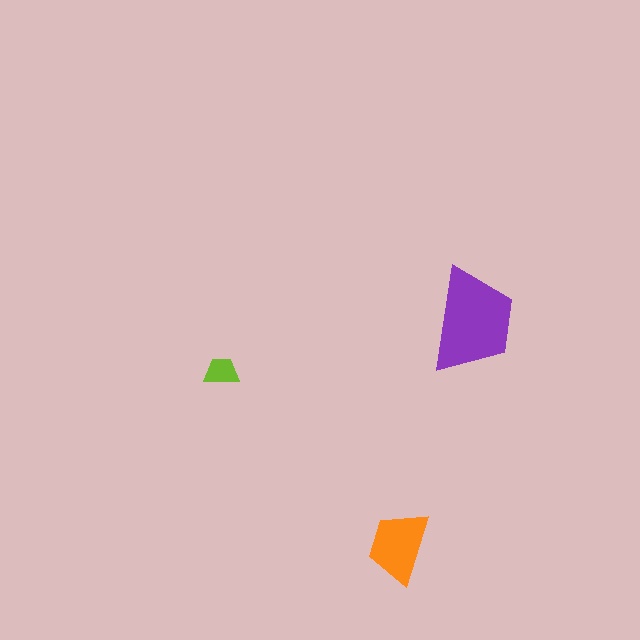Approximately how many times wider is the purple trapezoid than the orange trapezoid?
About 1.5 times wider.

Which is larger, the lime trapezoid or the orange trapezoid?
The orange one.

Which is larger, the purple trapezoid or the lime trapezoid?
The purple one.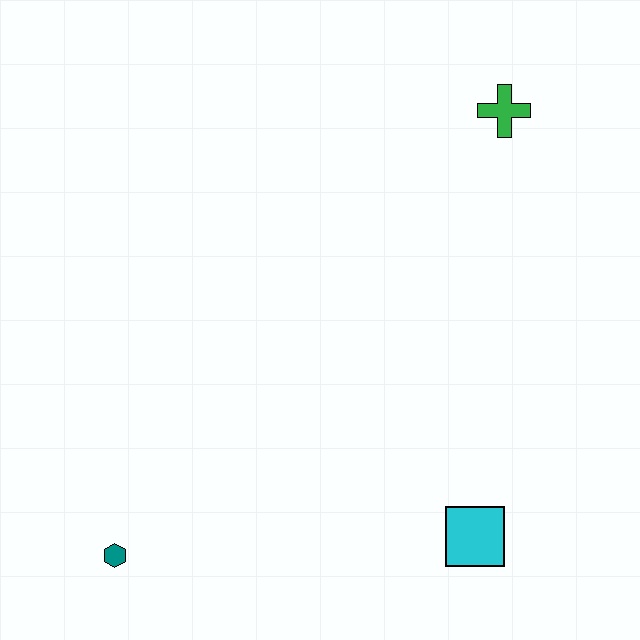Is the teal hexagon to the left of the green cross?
Yes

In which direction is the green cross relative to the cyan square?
The green cross is above the cyan square.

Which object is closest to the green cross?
The cyan square is closest to the green cross.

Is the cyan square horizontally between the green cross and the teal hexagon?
Yes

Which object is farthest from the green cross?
The teal hexagon is farthest from the green cross.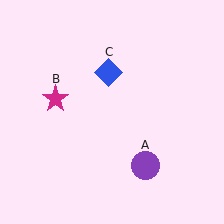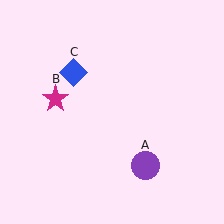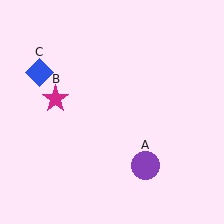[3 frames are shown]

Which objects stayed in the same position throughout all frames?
Purple circle (object A) and magenta star (object B) remained stationary.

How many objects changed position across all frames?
1 object changed position: blue diamond (object C).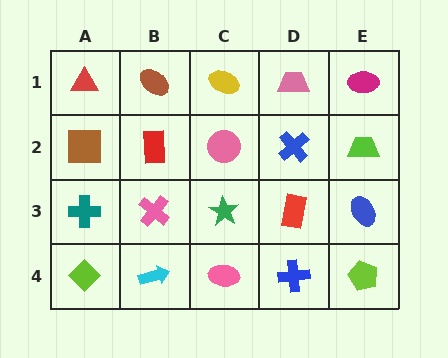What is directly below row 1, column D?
A blue cross.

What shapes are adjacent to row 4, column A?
A teal cross (row 3, column A), a cyan arrow (row 4, column B).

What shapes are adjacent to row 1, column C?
A pink circle (row 2, column C), a brown ellipse (row 1, column B), a pink trapezoid (row 1, column D).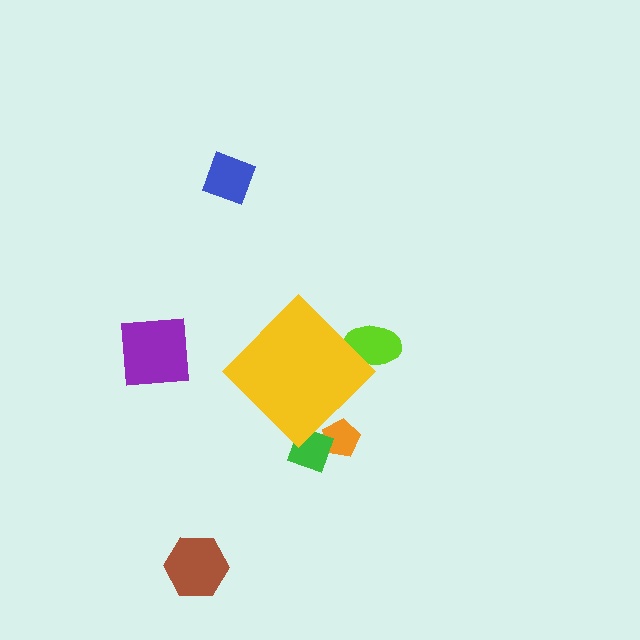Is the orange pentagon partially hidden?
Yes, the orange pentagon is partially hidden behind the yellow diamond.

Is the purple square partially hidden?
No, the purple square is fully visible.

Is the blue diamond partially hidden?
No, the blue diamond is fully visible.